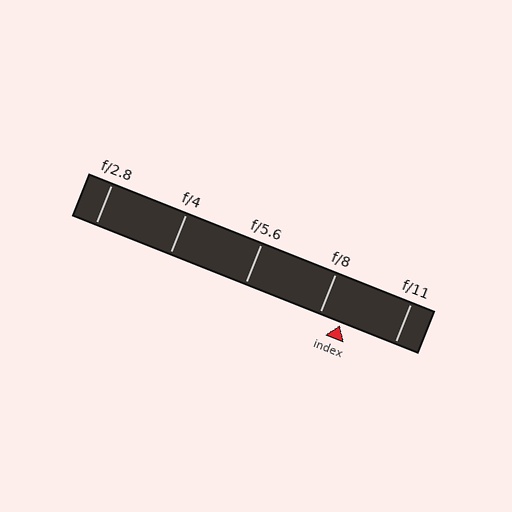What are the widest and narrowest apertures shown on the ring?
The widest aperture shown is f/2.8 and the narrowest is f/11.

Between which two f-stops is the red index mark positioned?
The index mark is between f/8 and f/11.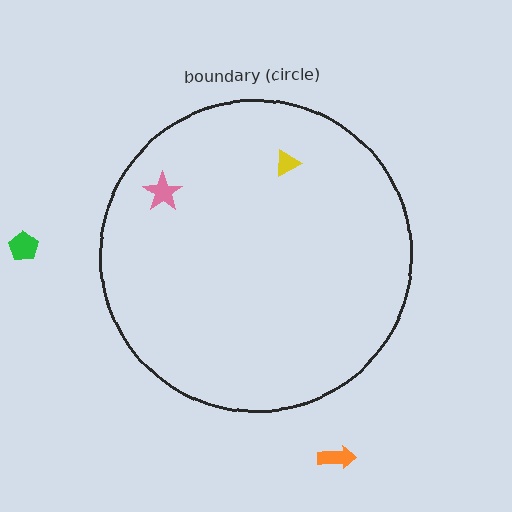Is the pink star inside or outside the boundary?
Inside.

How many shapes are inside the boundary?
2 inside, 2 outside.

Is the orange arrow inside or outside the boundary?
Outside.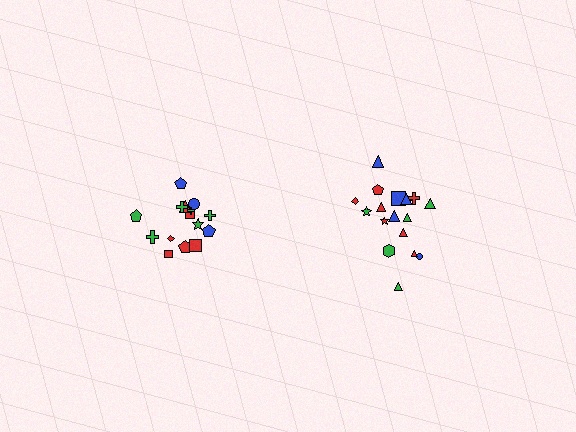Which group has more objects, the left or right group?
The right group.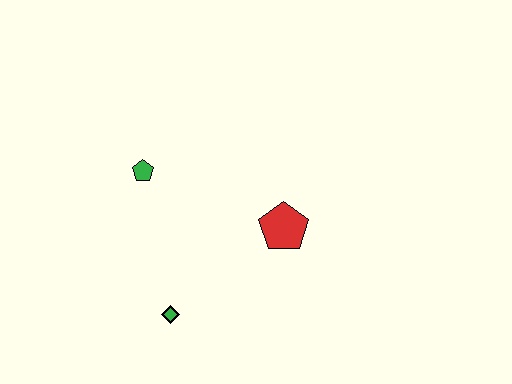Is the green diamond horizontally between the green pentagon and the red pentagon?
Yes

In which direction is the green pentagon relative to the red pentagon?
The green pentagon is to the left of the red pentagon.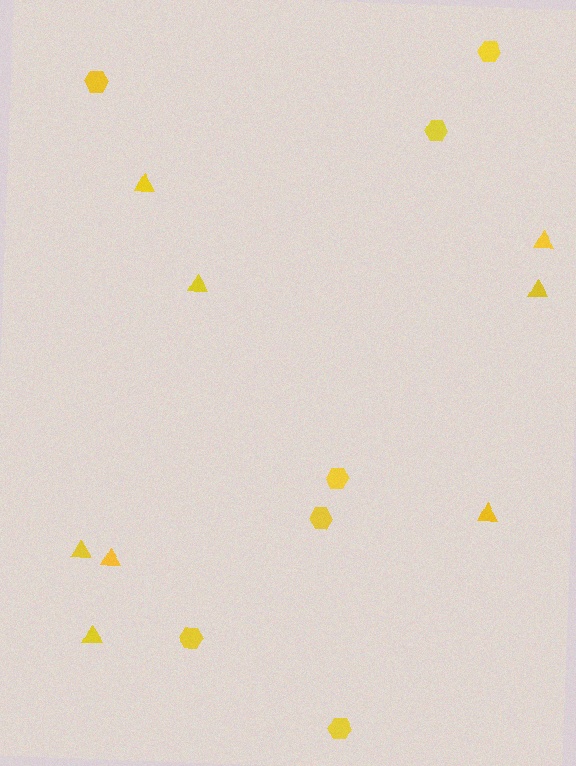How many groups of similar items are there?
There are 2 groups: one group of hexagons (7) and one group of triangles (8).